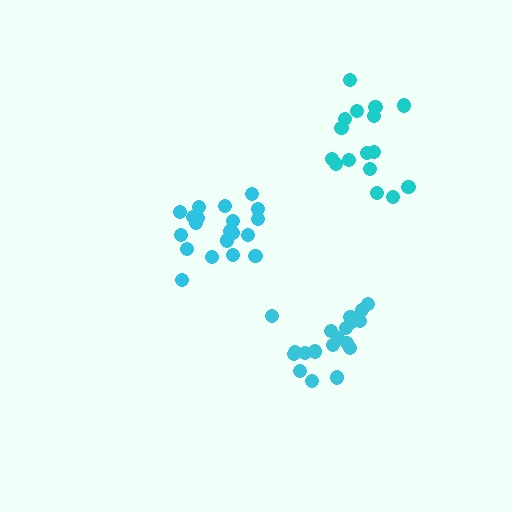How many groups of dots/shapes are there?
There are 3 groups.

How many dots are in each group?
Group 1: 20 dots, Group 2: 16 dots, Group 3: 19 dots (55 total).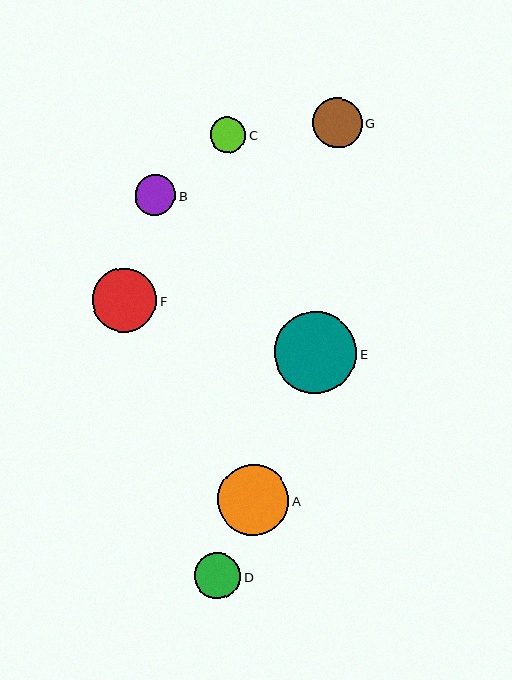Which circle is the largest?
Circle E is the largest with a size of approximately 82 pixels.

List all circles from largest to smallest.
From largest to smallest: E, A, F, G, D, B, C.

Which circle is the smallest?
Circle C is the smallest with a size of approximately 35 pixels.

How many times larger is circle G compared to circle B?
Circle G is approximately 1.3 times the size of circle B.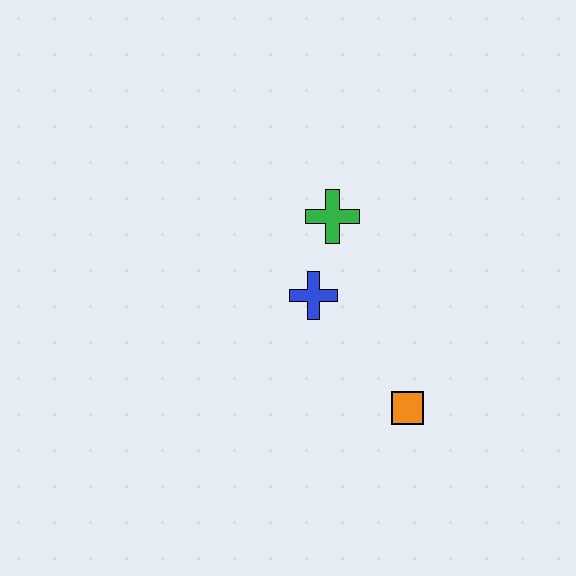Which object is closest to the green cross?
The blue cross is closest to the green cross.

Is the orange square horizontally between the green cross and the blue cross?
No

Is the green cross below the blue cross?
No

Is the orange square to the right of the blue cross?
Yes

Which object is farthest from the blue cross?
The orange square is farthest from the blue cross.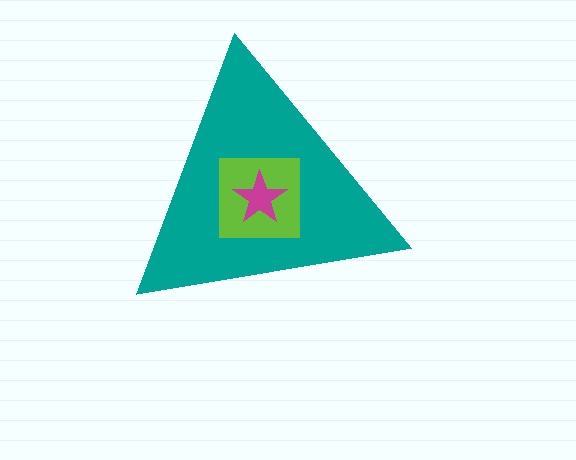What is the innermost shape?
The magenta star.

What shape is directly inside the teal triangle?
The lime square.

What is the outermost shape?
The teal triangle.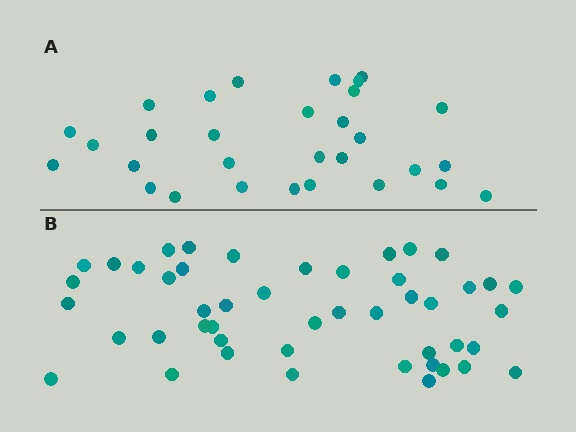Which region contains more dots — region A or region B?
Region B (the bottom region) has more dots.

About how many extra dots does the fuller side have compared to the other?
Region B has approximately 15 more dots than region A.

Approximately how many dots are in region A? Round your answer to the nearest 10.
About 30 dots.